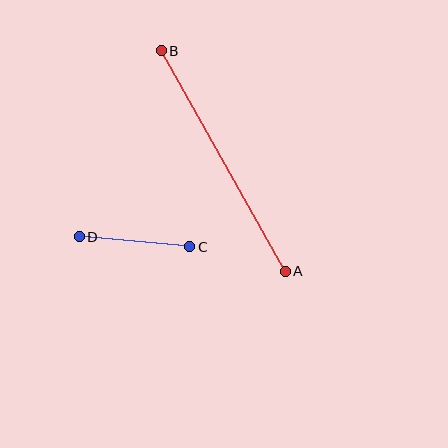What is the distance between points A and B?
The distance is approximately 253 pixels.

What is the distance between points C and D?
The distance is approximately 111 pixels.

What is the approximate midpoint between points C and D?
The midpoint is at approximately (135, 242) pixels.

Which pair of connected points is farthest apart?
Points A and B are farthest apart.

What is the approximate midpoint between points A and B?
The midpoint is at approximately (223, 161) pixels.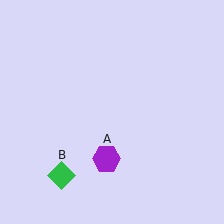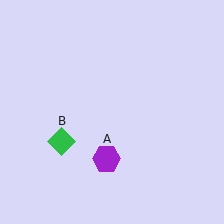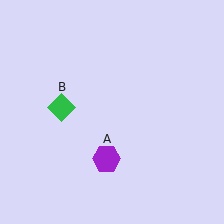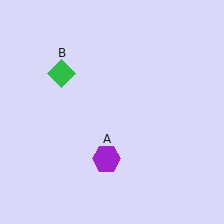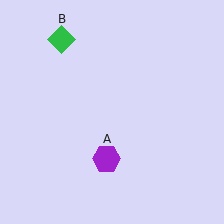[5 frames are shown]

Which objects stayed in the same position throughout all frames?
Purple hexagon (object A) remained stationary.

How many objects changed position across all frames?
1 object changed position: green diamond (object B).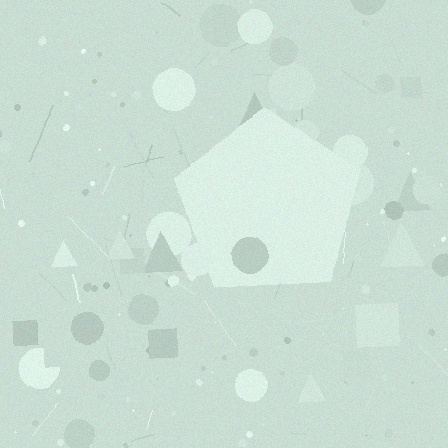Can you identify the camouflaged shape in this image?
The camouflaged shape is a pentagon.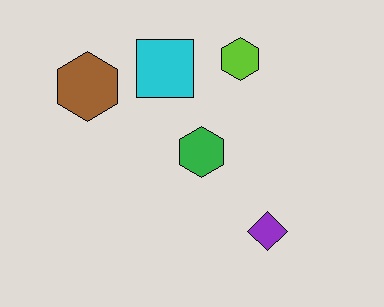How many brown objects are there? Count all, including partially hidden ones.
There is 1 brown object.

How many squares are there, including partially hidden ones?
There is 1 square.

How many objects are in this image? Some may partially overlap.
There are 5 objects.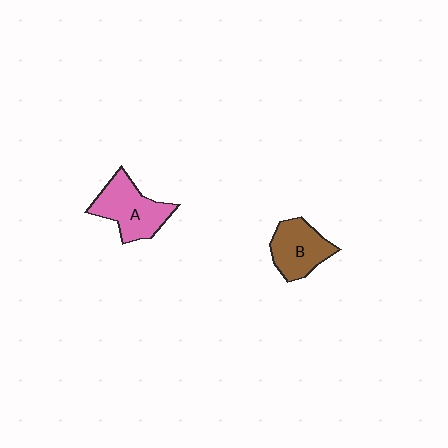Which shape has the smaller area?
Shape B (brown).